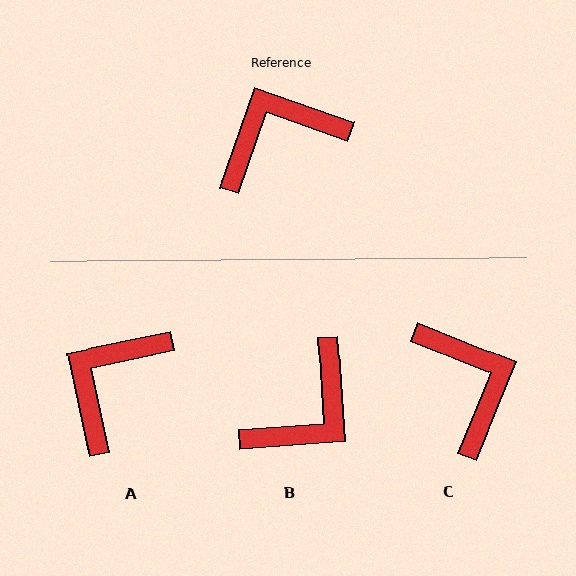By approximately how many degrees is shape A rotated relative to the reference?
Approximately 31 degrees counter-clockwise.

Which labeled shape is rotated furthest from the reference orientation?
B, about 157 degrees away.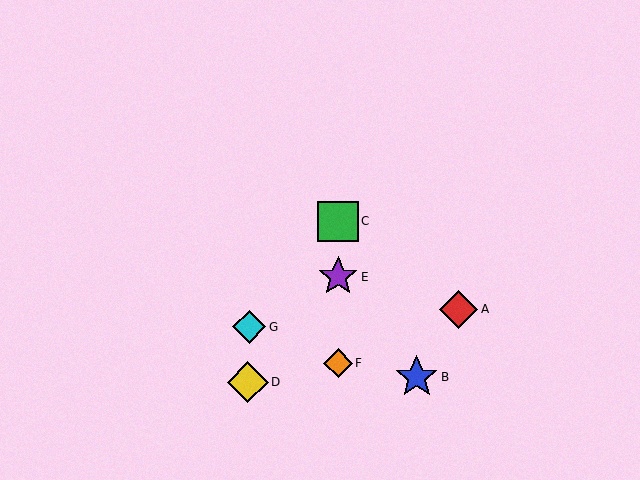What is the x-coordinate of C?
Object C is at x≈338.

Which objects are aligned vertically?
Objects C, E, F are aligned vertically.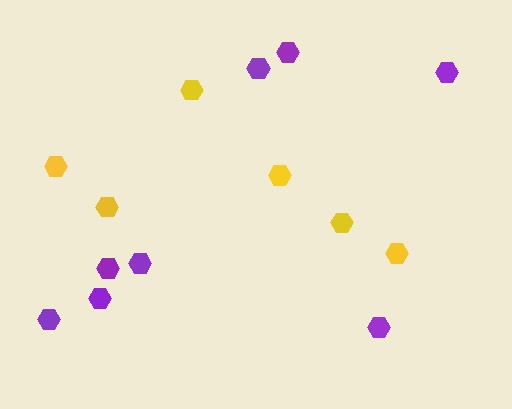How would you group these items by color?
There are 2 groups: one group of yellow hexagons (6) and one group of purple hexagons (8).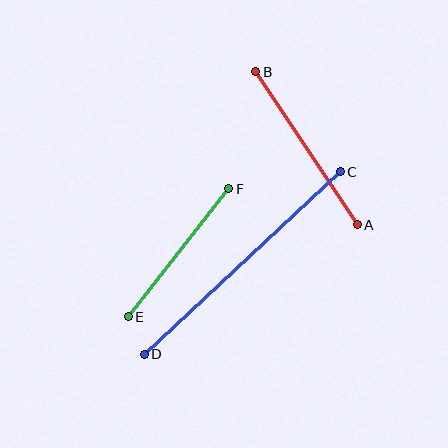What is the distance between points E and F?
The distance is approximately 163 pixels.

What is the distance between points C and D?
The distance is approximately 268 pixels.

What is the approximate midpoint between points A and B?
The midpoint is at approximately (307, 148) pixels.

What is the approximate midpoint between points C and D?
The midpoint is at approximately (242, 263) pixels.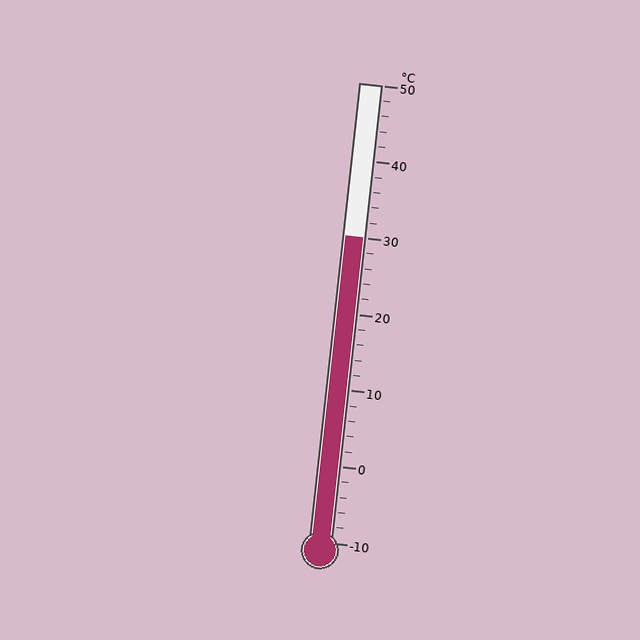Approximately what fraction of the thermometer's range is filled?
The thermometer is filled to approximately 65% of its range.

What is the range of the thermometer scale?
The thermometer scale ranges from -10°C to 50°C.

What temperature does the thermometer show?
The thermometer shows approximately 30°C.